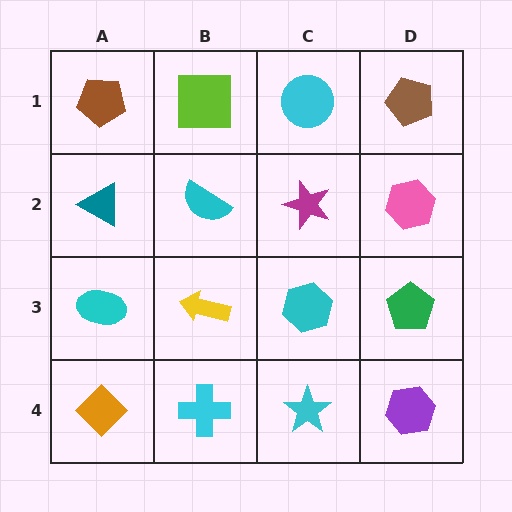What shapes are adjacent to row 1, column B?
A cyan semicircle (row 2, column B), a brown pentagon (row 1, column A), a cyan circle (row 1, column C).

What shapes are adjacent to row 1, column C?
A magenta star (row 2, column C), a lime square (row 1, column B), a brown pentagon (row 1, column D).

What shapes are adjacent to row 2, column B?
A lime square (row 1, column B), a yellow arrow (row 3, column B), a teal triangle (row 2, column A), a magenta star (row 2, column C).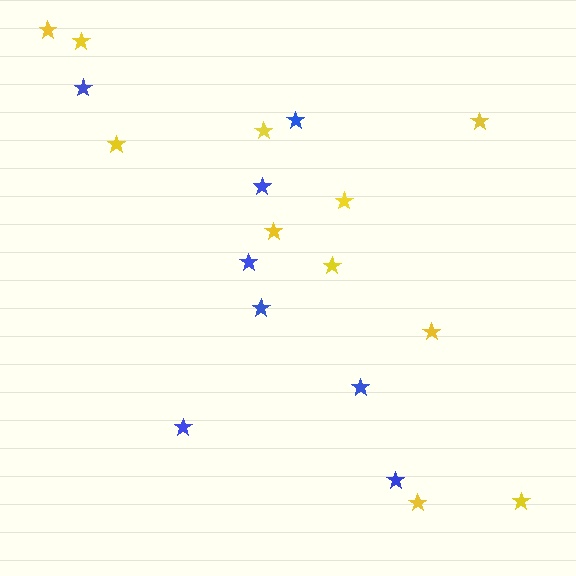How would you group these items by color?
There are 2 groups: one group of yellow stars (11) and one group of blue stars (8).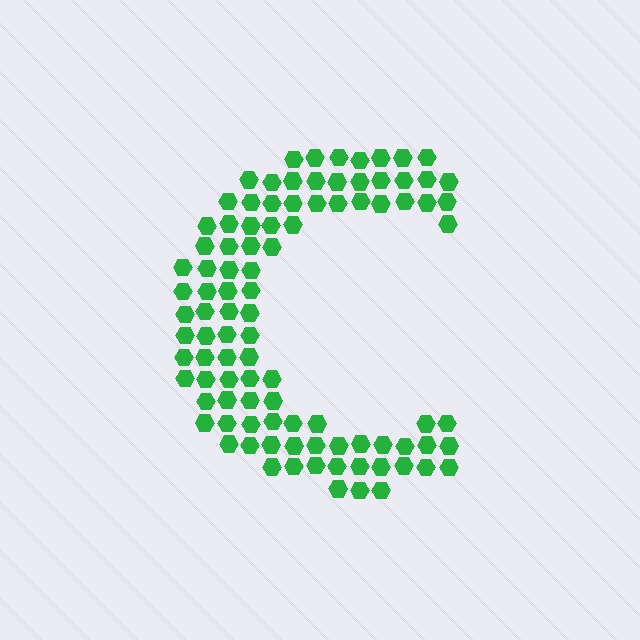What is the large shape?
The large shape is the letter C.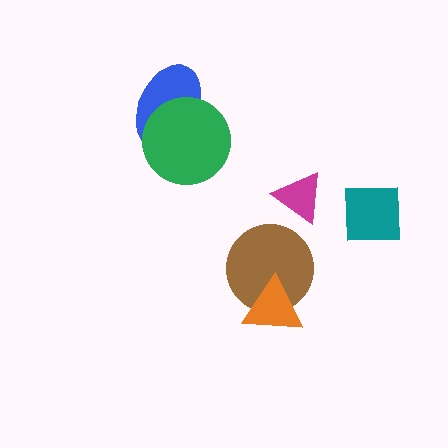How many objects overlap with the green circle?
1 object overlaps with the green circle.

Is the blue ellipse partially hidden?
Yes, it is partially covered by another shape.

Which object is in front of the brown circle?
The orange triangle is in front of the brown circle.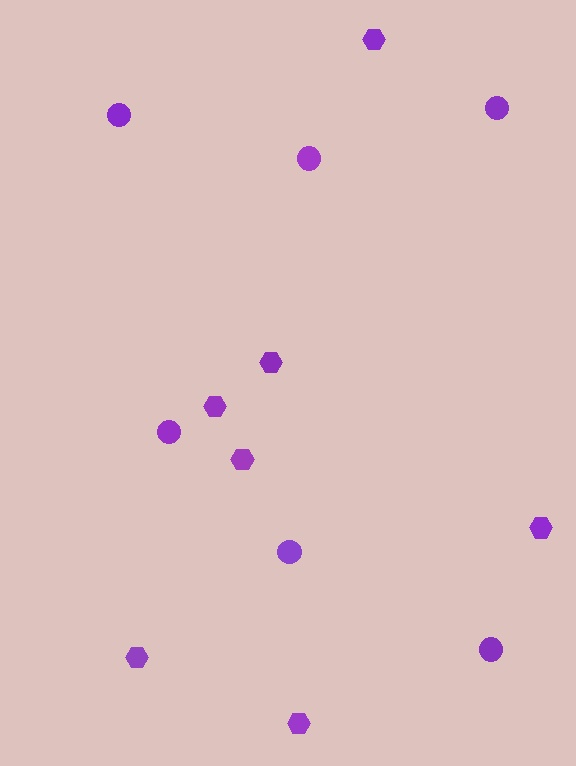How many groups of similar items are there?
There are 2 groups: one group of hexagons (7) and one group of circles (6).